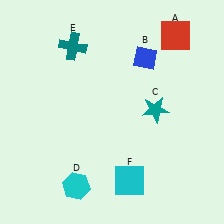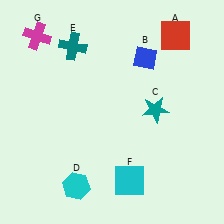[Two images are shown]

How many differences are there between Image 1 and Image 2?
There is 1 difference between the two images.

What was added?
A magenta cross (G) was added in Image 2.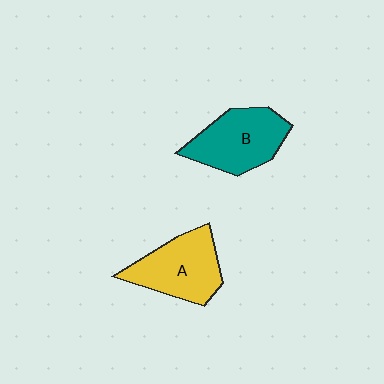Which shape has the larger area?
Shape A (yellow).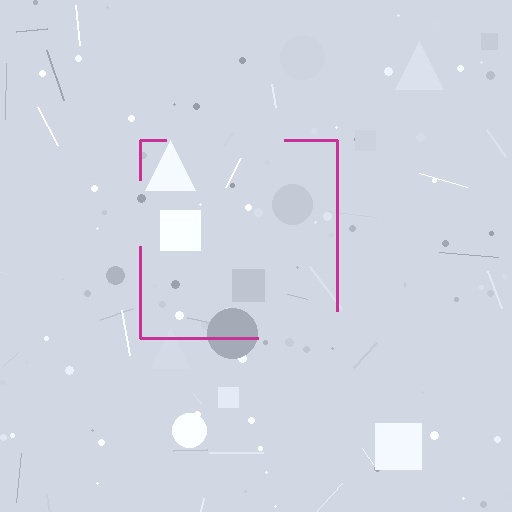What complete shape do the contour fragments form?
The contour fragments form a square.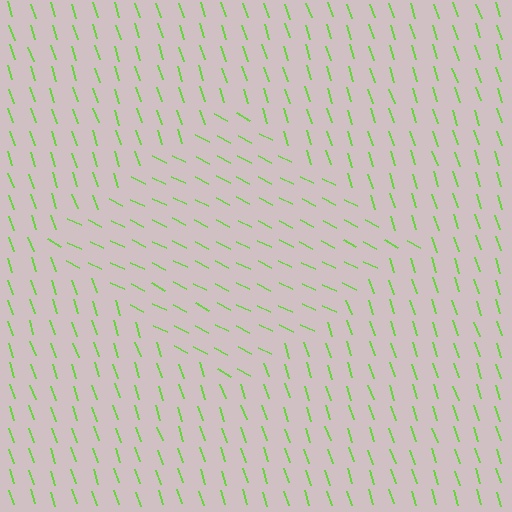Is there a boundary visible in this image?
Yes, there is a texture boundary formed by a change in line orientation.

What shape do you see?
I see a diamond.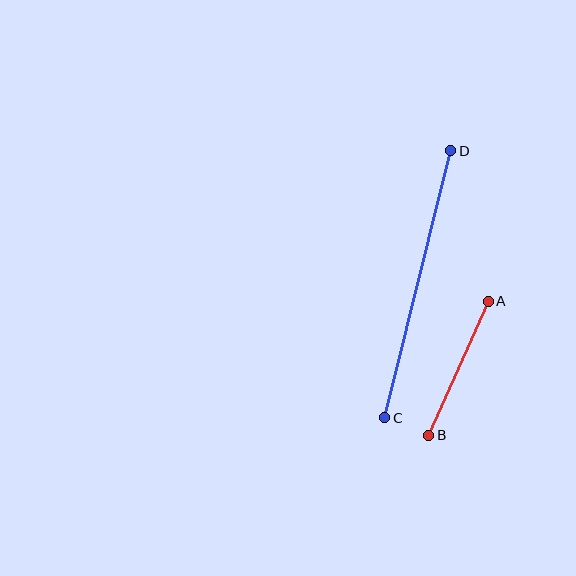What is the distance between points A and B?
The distance is approximately 146 pixels.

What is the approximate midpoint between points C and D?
The midpoint is at approximately (418, 284) pixels.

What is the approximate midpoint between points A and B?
The midpoint is at approximately (458, 368) pixels.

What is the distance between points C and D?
The distance is approximately 275 pixels.